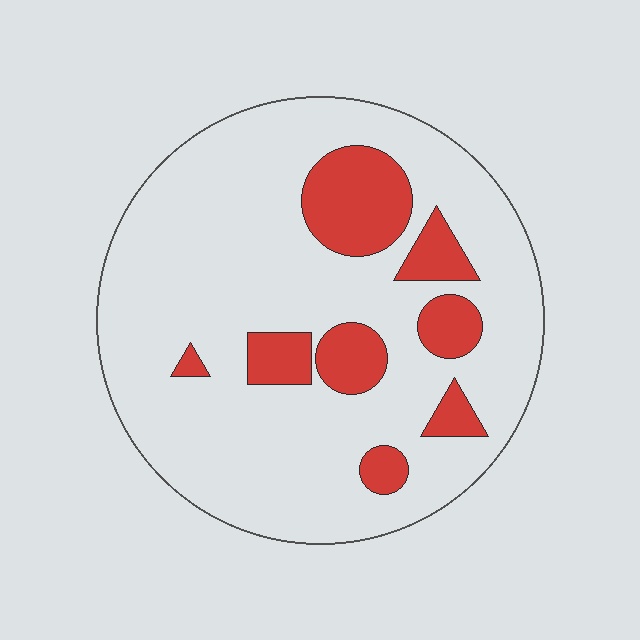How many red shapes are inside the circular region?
8.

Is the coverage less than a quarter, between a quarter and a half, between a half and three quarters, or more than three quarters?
Less than a quarter.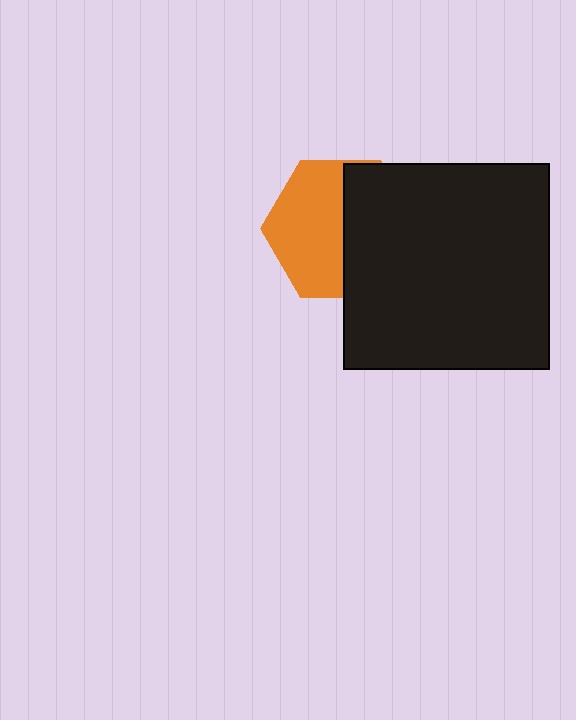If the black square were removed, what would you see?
You would see the complete orange hexagon.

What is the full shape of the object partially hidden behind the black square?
The partially hidden object is an orange hexagon.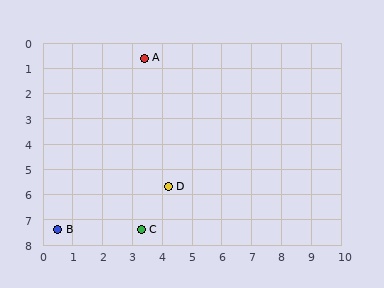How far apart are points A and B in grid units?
Points A and B are about 7.4 grid units apart.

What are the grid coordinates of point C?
Point C is at approximately (3.3, 7.4).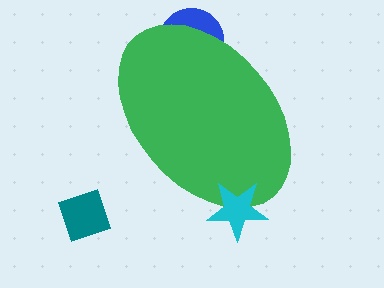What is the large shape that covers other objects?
A green ellipse.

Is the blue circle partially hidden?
Yes, the blue circle is partially hidden behind the green ellipse.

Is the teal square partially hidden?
No, the teal square is fully visible.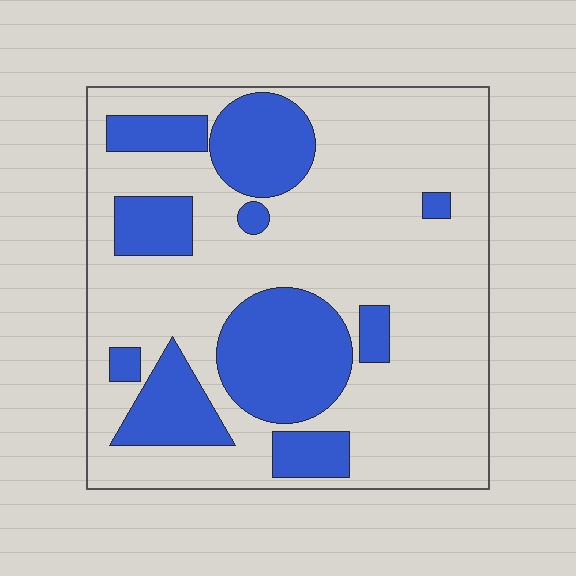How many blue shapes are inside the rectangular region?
10.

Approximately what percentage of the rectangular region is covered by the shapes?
Approximately 30%.